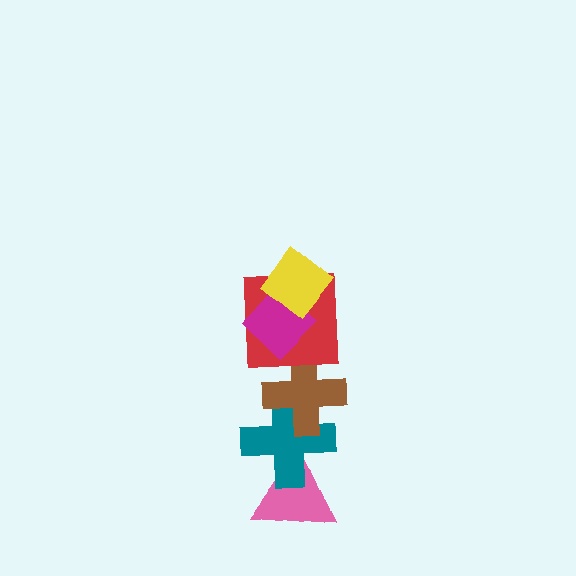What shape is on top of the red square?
The magenta diamond is on top of the red square.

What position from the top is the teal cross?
The teal cross is 5th from the top.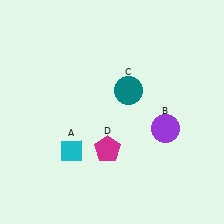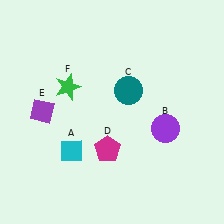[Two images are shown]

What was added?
A purple diamond (E), a green star (F) were added in Image 2.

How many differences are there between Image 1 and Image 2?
There are 2 differences between the two images.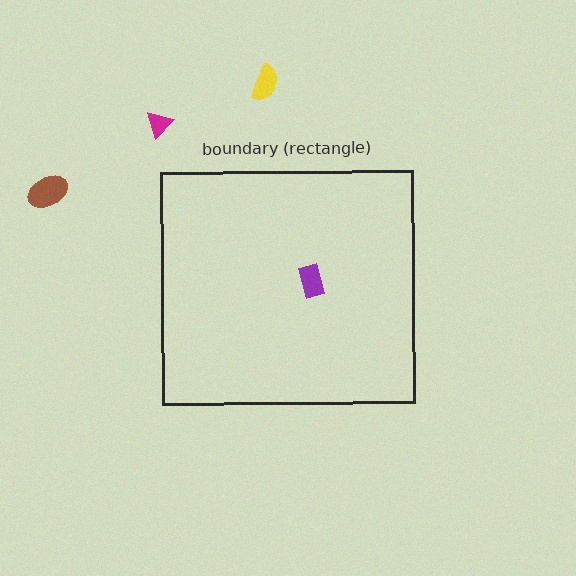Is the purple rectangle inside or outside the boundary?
Inside.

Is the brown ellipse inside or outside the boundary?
Outside.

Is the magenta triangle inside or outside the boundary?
Outside.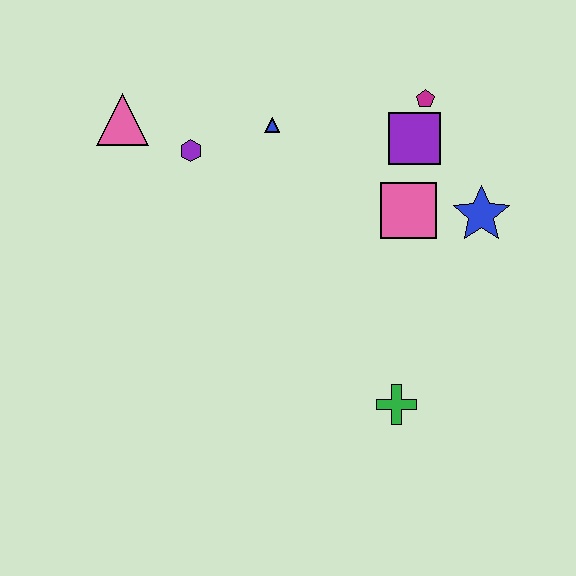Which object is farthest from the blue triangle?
The green cross is farthest from the blue triangle.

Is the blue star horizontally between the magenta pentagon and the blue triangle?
No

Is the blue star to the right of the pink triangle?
Yes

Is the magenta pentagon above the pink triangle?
Yes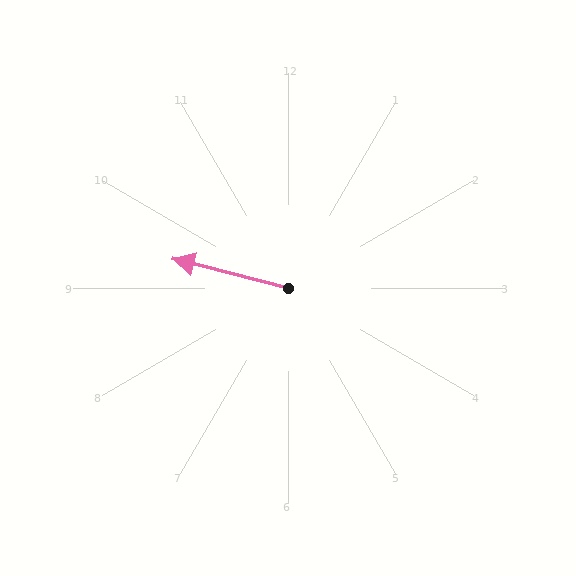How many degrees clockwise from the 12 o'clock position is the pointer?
Approximately 284 degrees.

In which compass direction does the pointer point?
West.